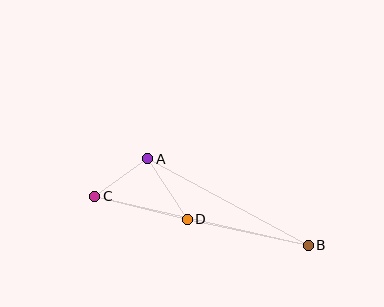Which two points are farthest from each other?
Points B and C are farthest from each other.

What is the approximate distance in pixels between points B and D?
The distance between B and D is approximately 124 pixels.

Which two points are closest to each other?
Points A and C are closest to each other.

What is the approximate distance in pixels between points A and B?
The distance between A and B is approximately 183 pixels.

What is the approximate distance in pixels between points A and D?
The distance between A and D is approximately 72 pixels.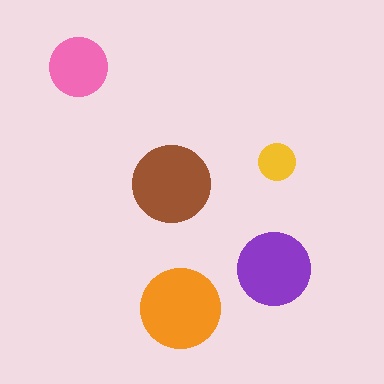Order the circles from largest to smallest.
the orange one, the brown one, the purple one, the pink one, the yellow one.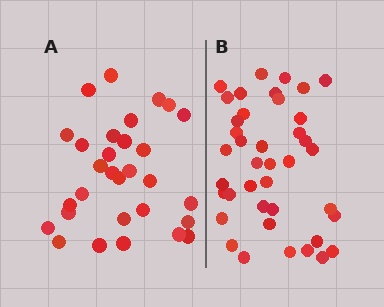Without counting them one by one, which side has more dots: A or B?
Region B (the right region) has more dots.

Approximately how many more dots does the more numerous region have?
Region B has roughly 10 or so more dots than region A.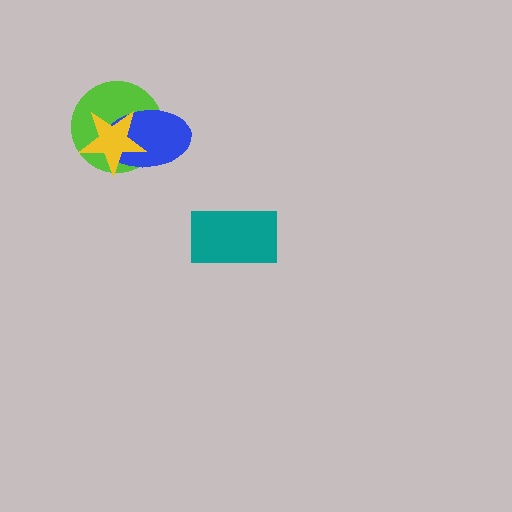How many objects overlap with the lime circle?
2 objects overlap with the lime circle.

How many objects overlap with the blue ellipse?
2 objects overlap with the blue ellipse.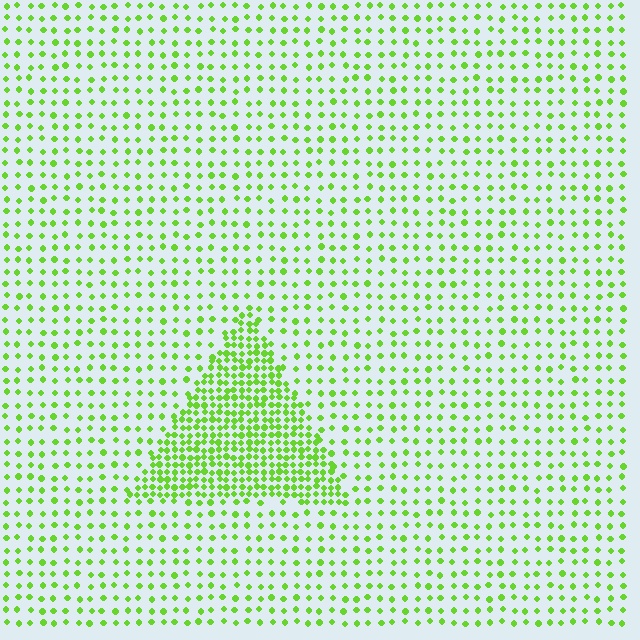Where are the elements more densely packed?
The elements are more densely packed inside the triangle boundary.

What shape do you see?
I see a triangle.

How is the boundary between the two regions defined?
The boundary is defined by a change in element density (approximately 2.6x ratio). All elements are the same color, size, and shape.